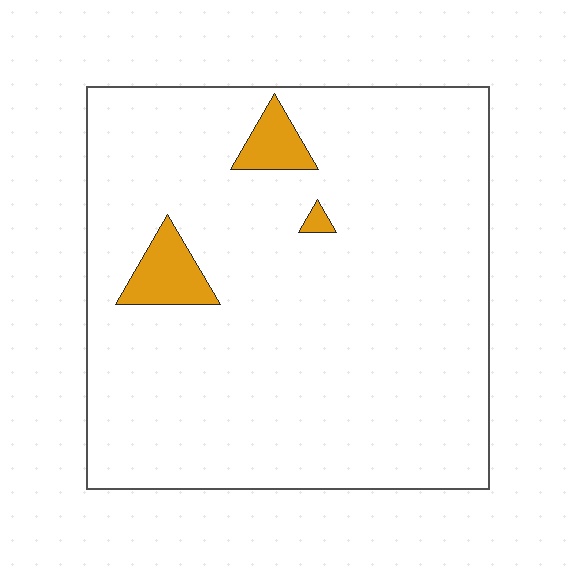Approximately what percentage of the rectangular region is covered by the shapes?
Approximately 5%.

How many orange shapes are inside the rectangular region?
3.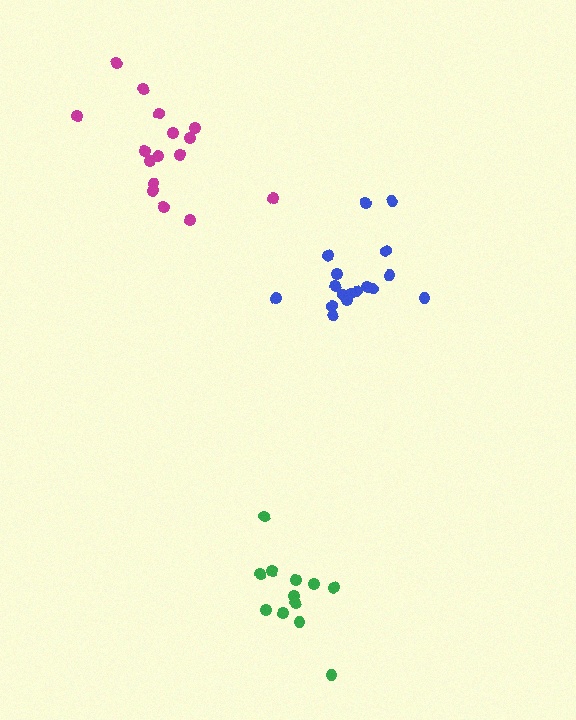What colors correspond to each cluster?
The clusters are colored: green, magenta, blue.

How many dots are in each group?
Group 1: 12 dots, Group 2: 16 dots, Group 3: 17 dots (45 total).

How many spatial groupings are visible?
There are 3 spatial groupings.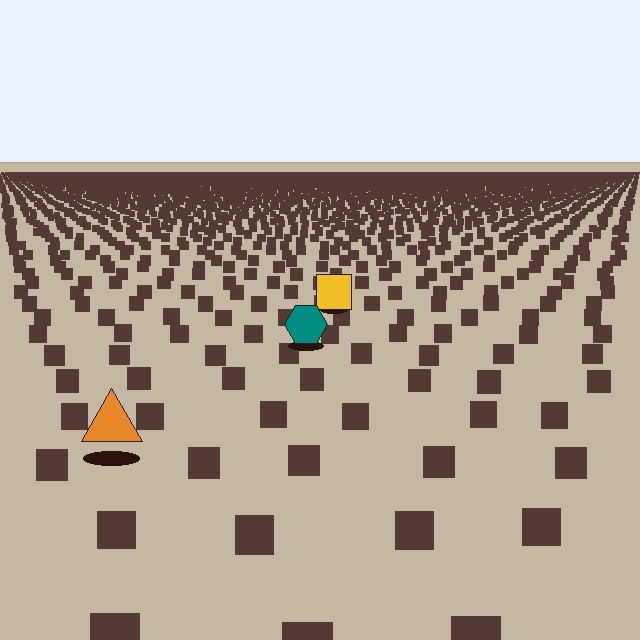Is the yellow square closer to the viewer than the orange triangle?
No. The orange triangle is closer — you can tell from the texture gradient: the ground texture is coarser near it.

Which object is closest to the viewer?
The orange triangle is closest. The texture marks near it are larger and more spread out.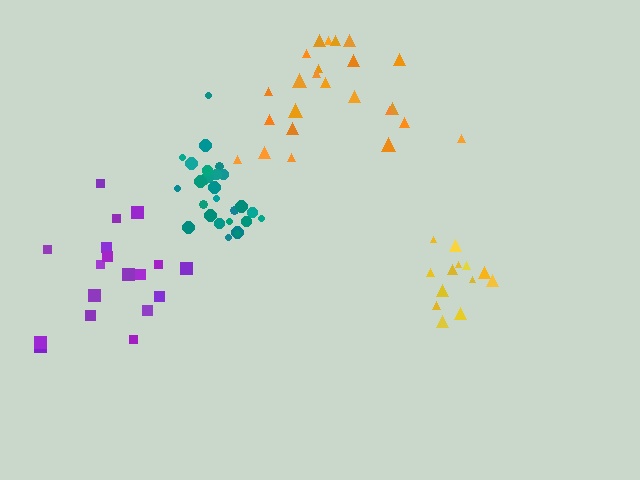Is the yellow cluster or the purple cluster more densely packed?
Yellow.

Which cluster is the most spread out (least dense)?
Orange.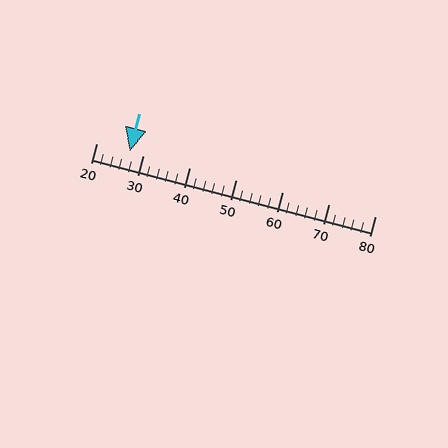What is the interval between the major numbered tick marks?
The major tick marks are spaced 10 units apart.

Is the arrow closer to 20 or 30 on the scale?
The arrow is closer to 30.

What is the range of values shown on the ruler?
The ruler shows values from 20 to 80.